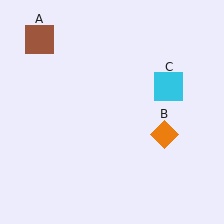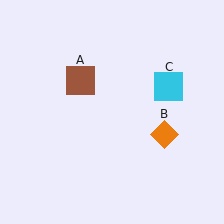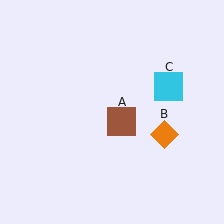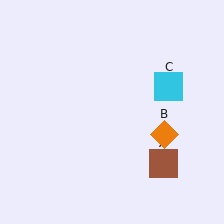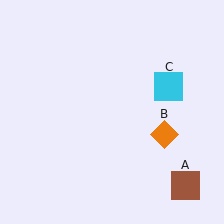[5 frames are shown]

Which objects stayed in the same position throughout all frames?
Orange diamond (object B) and cyan square (object C) remained stationary.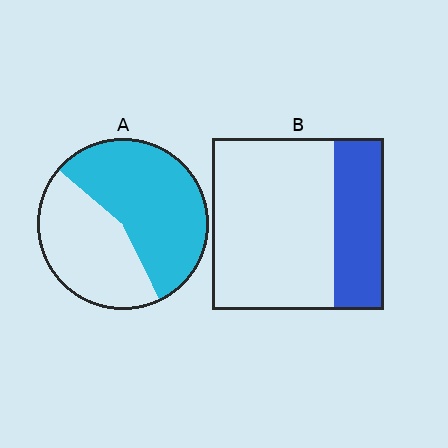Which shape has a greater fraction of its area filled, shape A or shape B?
Shape A.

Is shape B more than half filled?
No.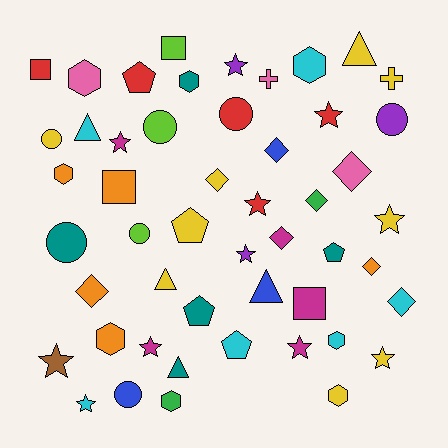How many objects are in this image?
There are 50 objects.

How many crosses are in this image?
There are 2 crosses.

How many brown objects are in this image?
There is 1 brown object.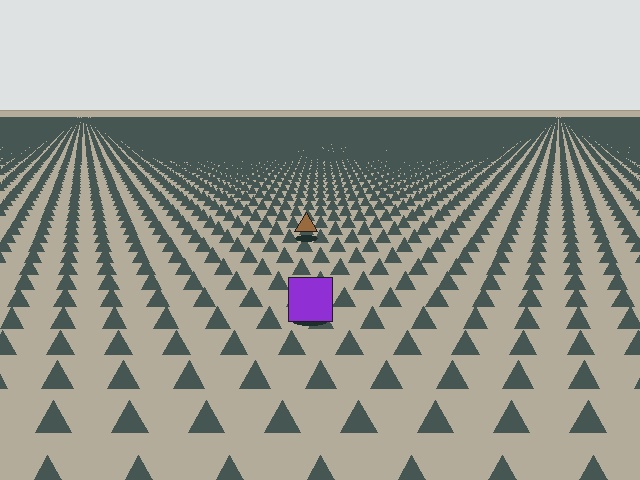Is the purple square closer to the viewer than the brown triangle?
Yes. The purple square is closer — you can tell from the texture gradient: the ground texture is coarser near it.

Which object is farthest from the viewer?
The brown triangle is farthest from the viewer. It appears smaller and the ground texture around it is denser.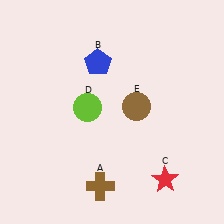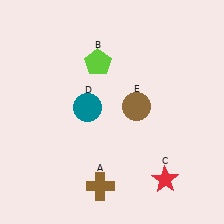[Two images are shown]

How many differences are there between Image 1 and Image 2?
There are 2 differences between the two images.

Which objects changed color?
B changed from blue to lime. D changed from lime to teal.